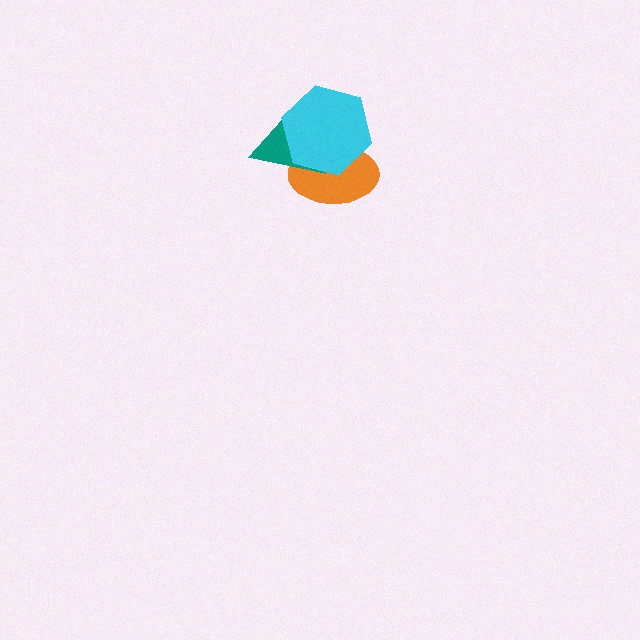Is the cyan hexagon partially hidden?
No, no other shape covers it.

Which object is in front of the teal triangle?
The cyan hexagon is in front of the teal triangle.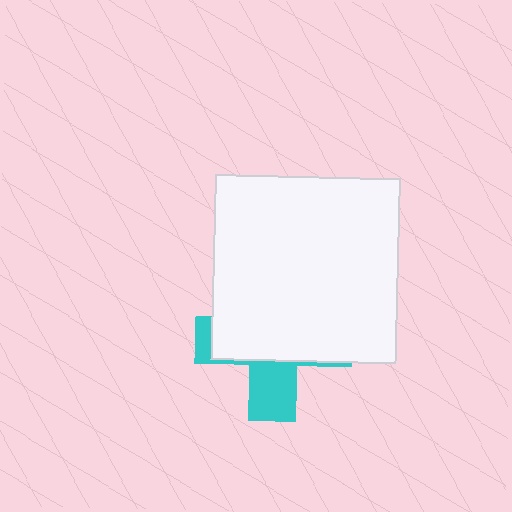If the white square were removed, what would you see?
You would see the complete cyan cross.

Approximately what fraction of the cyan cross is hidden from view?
Roughly 69% of the cyan cross is hidden behind the white square.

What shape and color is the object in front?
The object in front is a white square.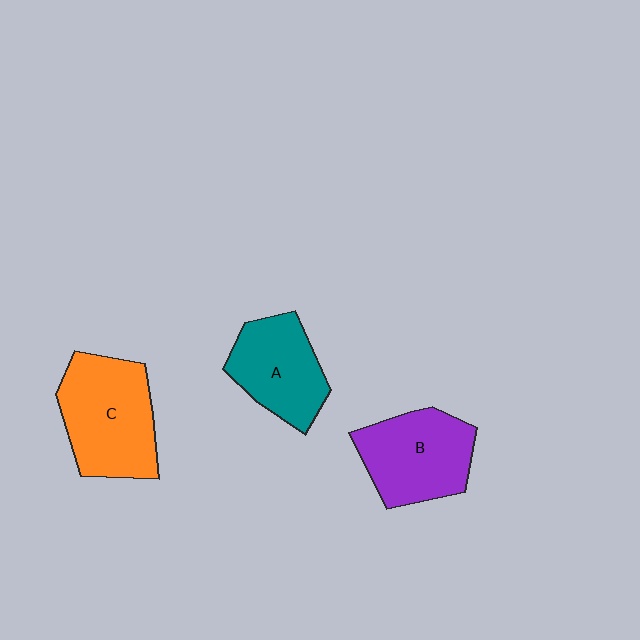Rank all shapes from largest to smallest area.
From largest to smallest: C (orange), B (purple), A (teal).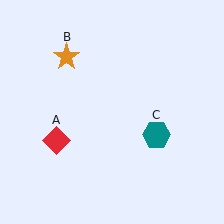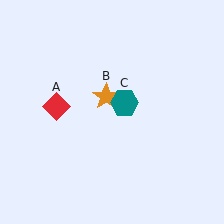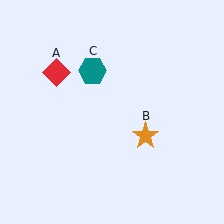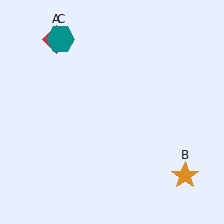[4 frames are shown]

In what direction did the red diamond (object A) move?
The red diamond (object A) moved up.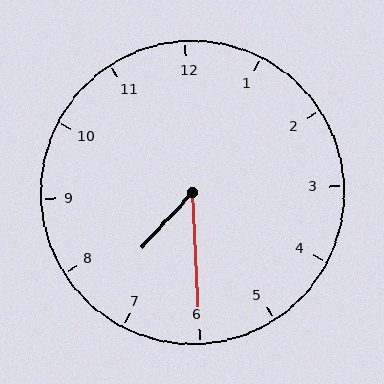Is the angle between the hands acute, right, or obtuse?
It is acute.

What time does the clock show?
7:30.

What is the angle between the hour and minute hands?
Approximately 45 degrees.